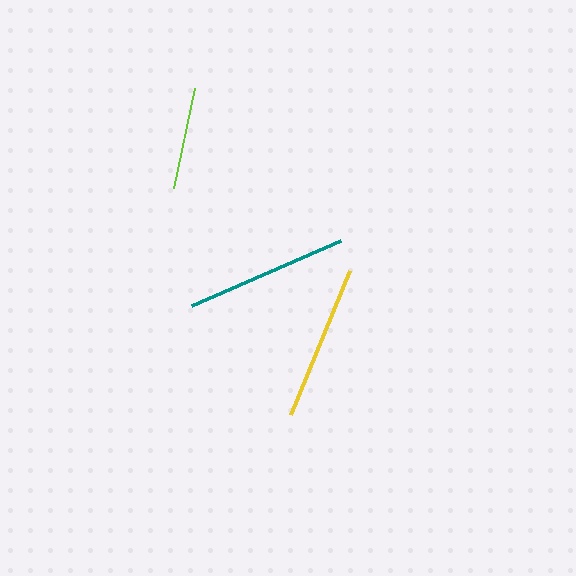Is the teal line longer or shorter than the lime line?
The teal line is longer than the lime line.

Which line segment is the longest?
The teal line is the longest at approximately 162 pixels.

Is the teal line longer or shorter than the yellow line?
The teal line is longer than the yellow line.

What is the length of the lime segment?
The lime segment is approximately 102 pixels long.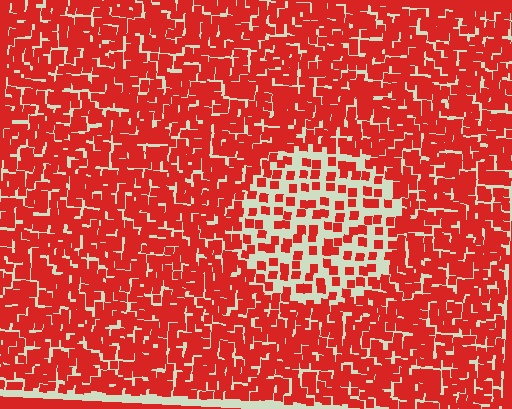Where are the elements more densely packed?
The elements are more densely packed outside the circle boundary.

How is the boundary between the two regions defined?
The boundary is defined by a change in element density (approximately 2.4x ratio). All elements are the same color, size, and shape.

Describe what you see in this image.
The image contains small red elements arranged at two different densities. A circle-shaped region is visible where the elements are less densely packed than the surrounding area.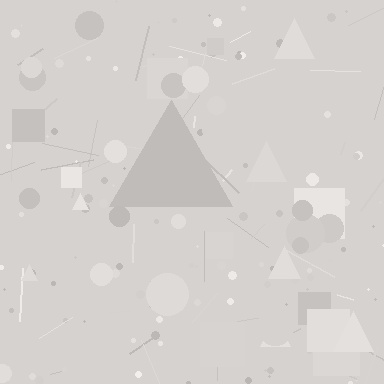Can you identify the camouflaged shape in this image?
The camouflaged shape is a triangle.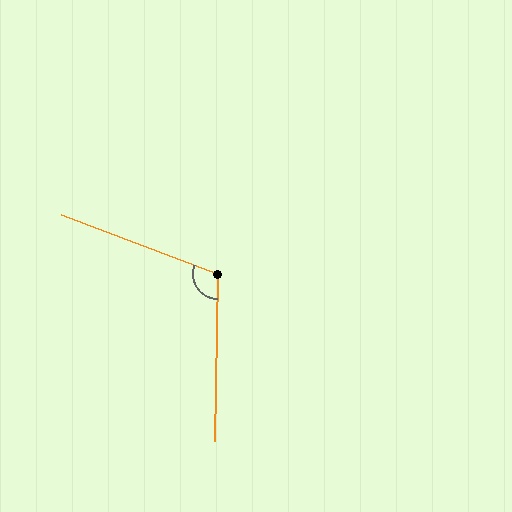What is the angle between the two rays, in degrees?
Approximately 110 degrees.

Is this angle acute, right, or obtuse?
It is obtuse.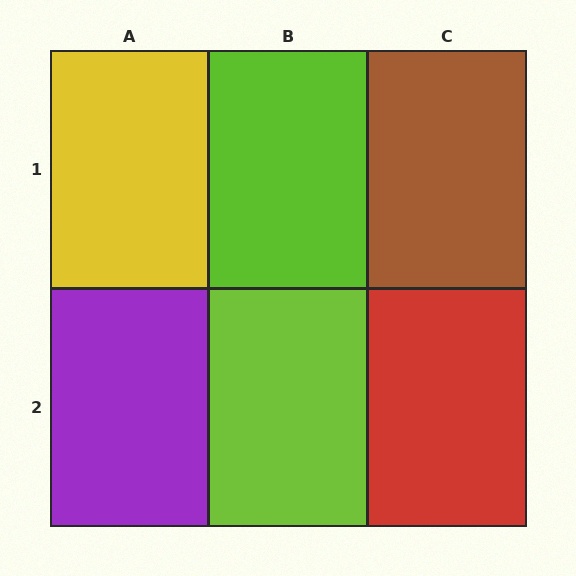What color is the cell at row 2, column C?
Red.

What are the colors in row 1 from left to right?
Yellow, lime, brown.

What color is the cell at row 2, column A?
Purple.